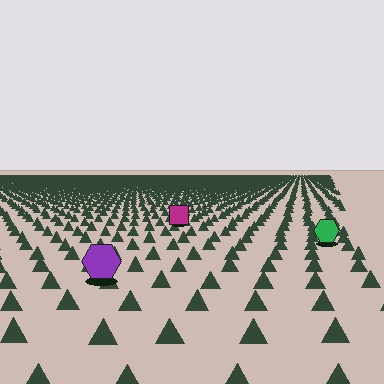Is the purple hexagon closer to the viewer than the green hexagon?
Yes. The purple hexagon is closer — you can tell from the texture gradient: the ground texture is coarser near it.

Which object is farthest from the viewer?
The magenta square is farthest from the viewer. It appears smaller and the ground texture around it is denser.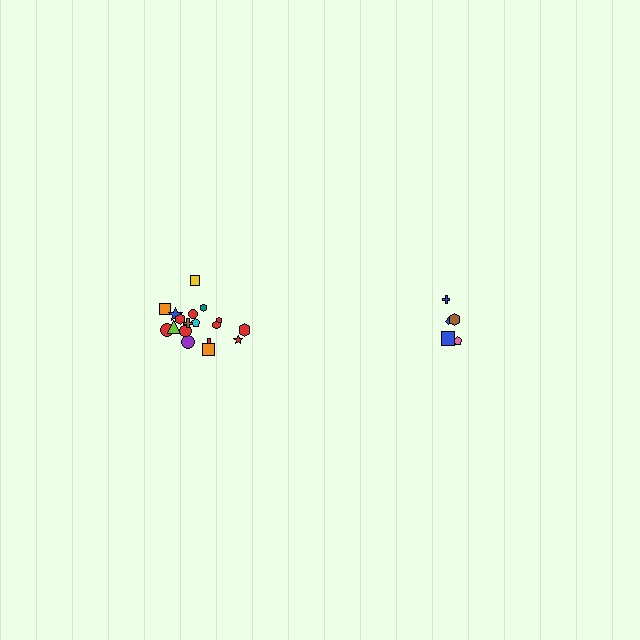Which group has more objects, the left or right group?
The left group.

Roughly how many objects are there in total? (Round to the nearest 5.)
Roughly 25 objects in total.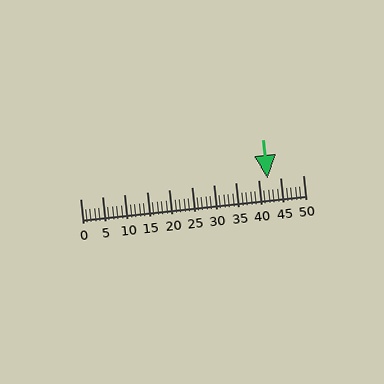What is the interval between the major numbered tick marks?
The major tick marks are spaced 5 units apart.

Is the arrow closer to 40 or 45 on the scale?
The arrow is closer to 40.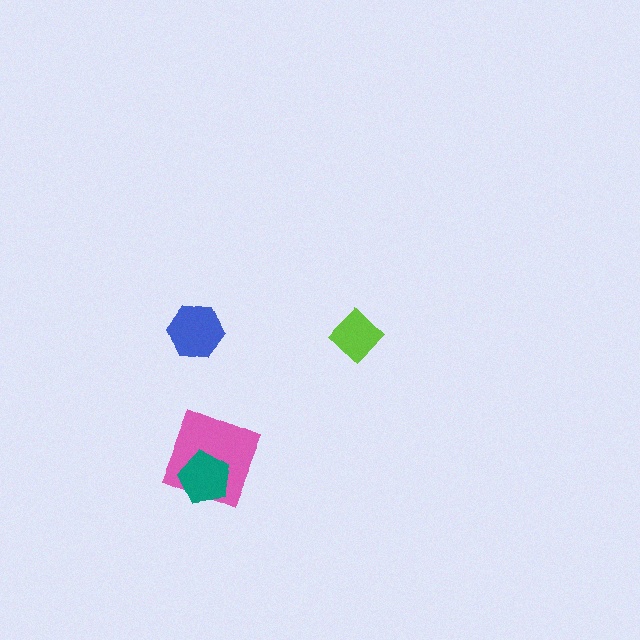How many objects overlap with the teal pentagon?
1 object overlaps with the teal pentagon.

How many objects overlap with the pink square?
1 object overlaps with the pink square.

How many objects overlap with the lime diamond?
0 objects overlap with the lime diamond.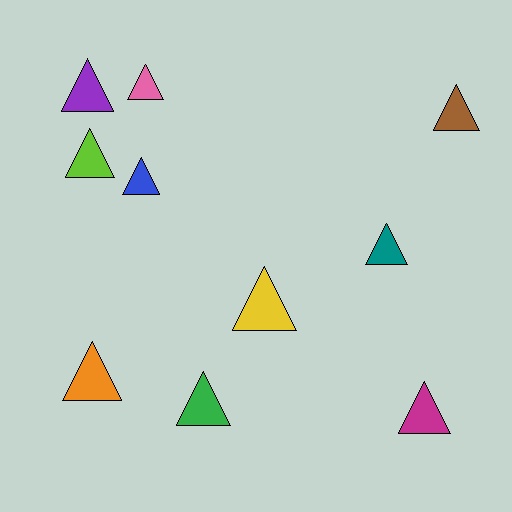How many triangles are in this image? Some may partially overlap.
There are 10 triangles.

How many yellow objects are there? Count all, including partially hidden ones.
There is 1 yellow object.